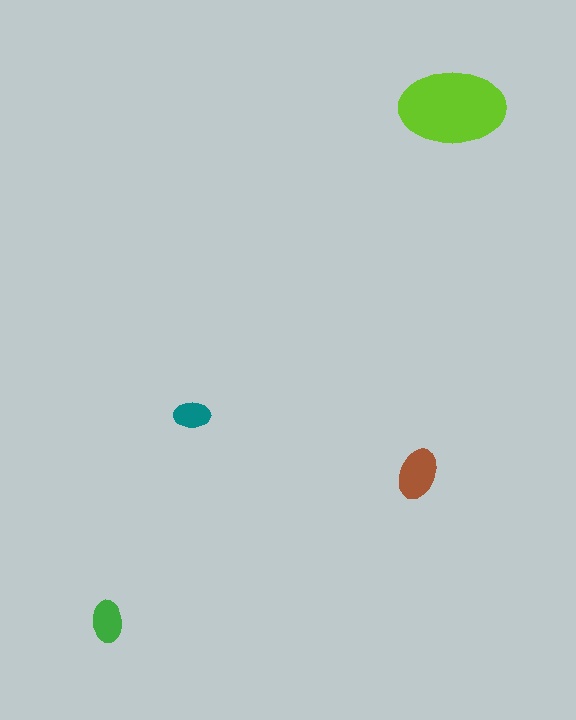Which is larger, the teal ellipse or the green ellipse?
The green one.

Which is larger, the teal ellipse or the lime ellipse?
The lime one.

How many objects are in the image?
There are 4 objects in the image.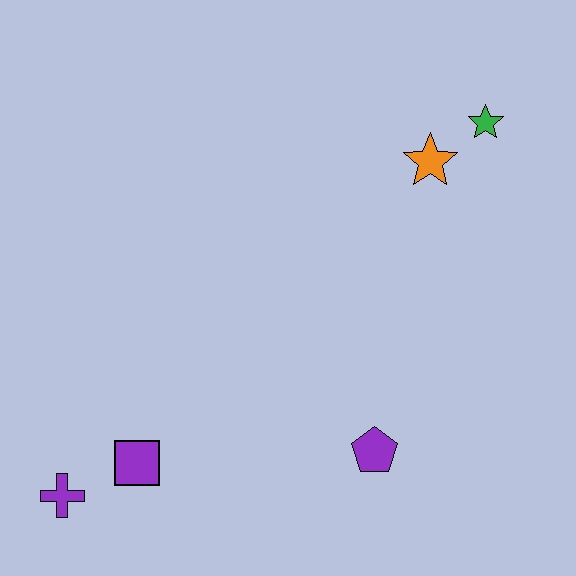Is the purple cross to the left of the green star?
Yes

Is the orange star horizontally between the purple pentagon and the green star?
Yes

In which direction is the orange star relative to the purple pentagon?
The orange star is above the purple pentagon.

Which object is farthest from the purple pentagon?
The green star is farthest from the purple pentagon.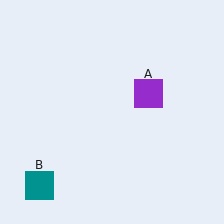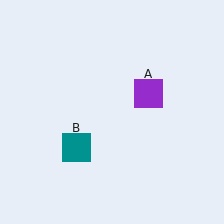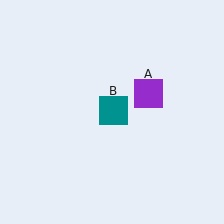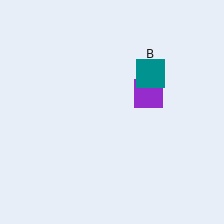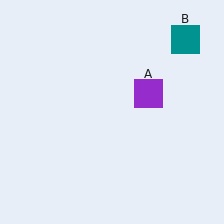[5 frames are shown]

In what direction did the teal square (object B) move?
The teal square (object B) moved up and to the right.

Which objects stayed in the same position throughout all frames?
Purple square (object A) remained stationary.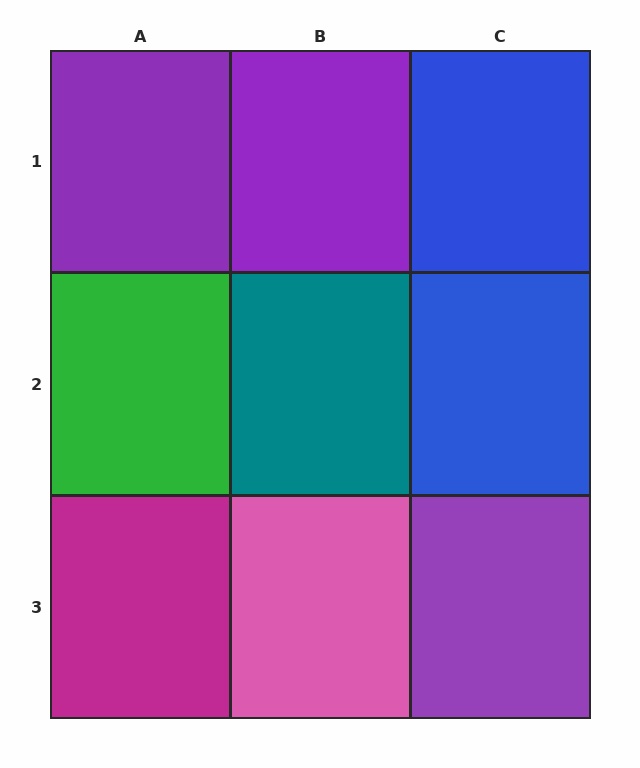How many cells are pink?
1 cell is pink.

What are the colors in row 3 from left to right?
Magenta, pink, purple.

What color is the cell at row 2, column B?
Teal.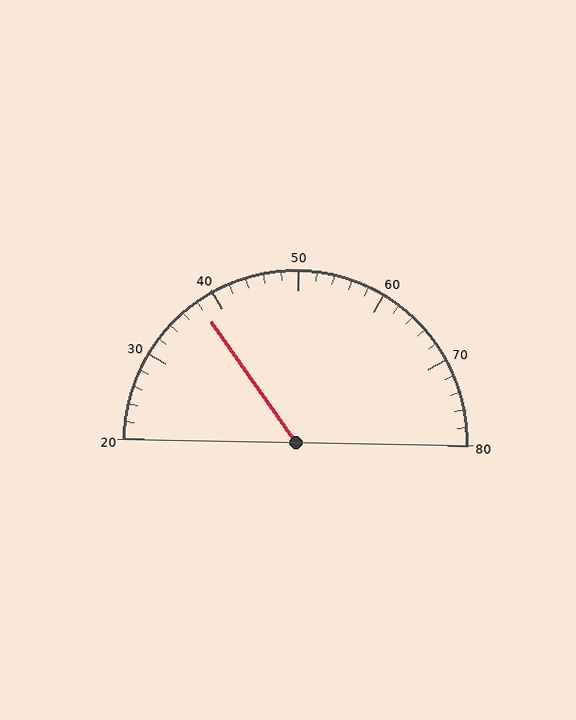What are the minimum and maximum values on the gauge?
The gauge ranges from 20 to 80.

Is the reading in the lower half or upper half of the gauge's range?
The reading is in the lower half of the range (20 to 80).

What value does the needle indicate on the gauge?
The needle indicates approximately 38.